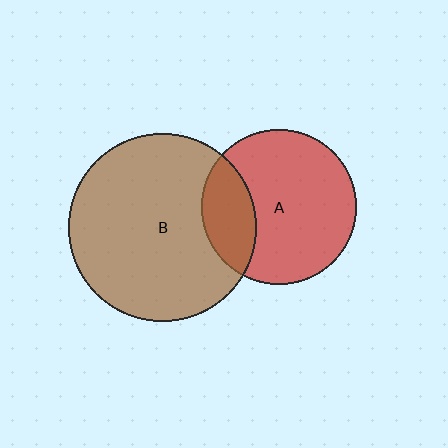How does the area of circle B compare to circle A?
Approximately 1.5 times.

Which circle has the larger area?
Circle B (brown).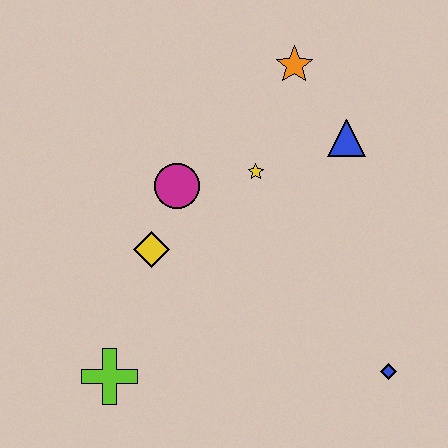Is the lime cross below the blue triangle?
Yes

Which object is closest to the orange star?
The blue triangle is closest to the orange star.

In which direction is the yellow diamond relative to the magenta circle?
The yellow diamond is below the magenta circle.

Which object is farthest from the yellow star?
The lime cross is farthest from the yellow star.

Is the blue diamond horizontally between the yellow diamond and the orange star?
No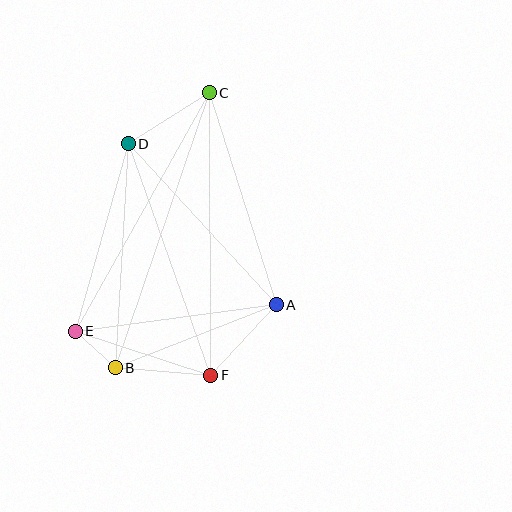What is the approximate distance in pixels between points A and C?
The distance between A and C is approximately 222 pixels.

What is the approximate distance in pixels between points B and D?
The distance between B and D is approximately 224 pixels.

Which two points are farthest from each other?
Points B and C are farthest from each other.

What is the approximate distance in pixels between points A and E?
The distance between A and E is approximately 203 pixels.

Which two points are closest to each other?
Points B and E are closest to each other.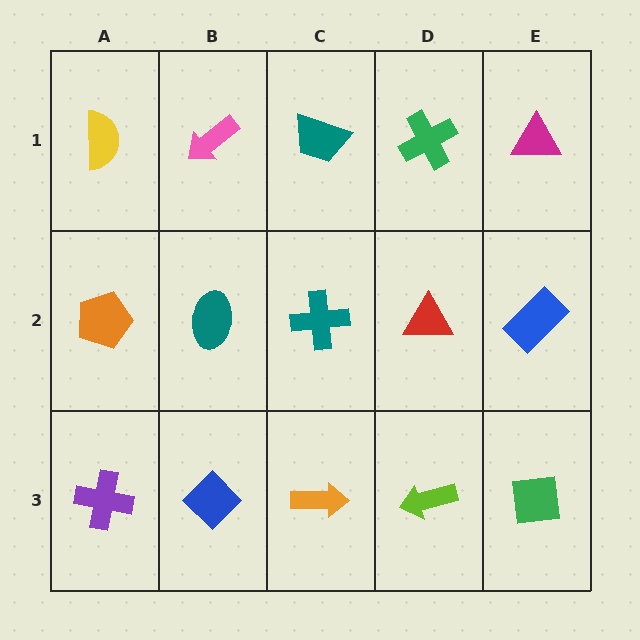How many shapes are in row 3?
5 shapes.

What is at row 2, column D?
A red triangle.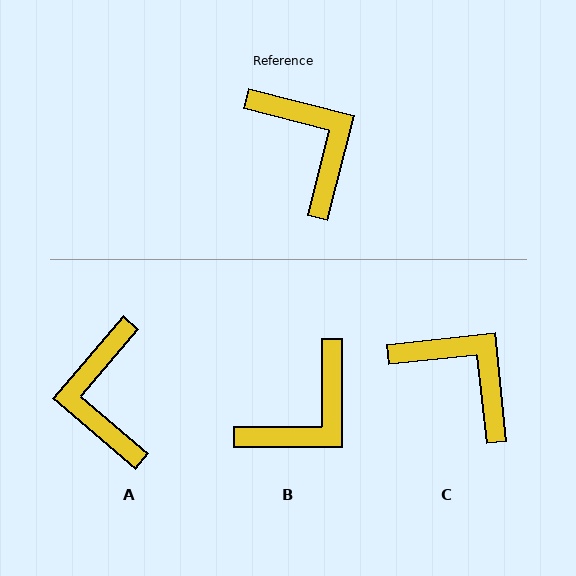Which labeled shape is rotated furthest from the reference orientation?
A, about 154 degrees away.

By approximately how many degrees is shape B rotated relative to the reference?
Approximately 76 degrees clockwise.